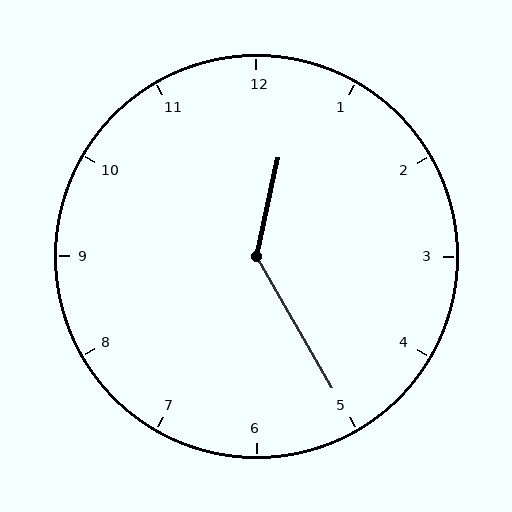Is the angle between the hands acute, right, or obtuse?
It is obtuse.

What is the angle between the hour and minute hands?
Approximately 138 degrees.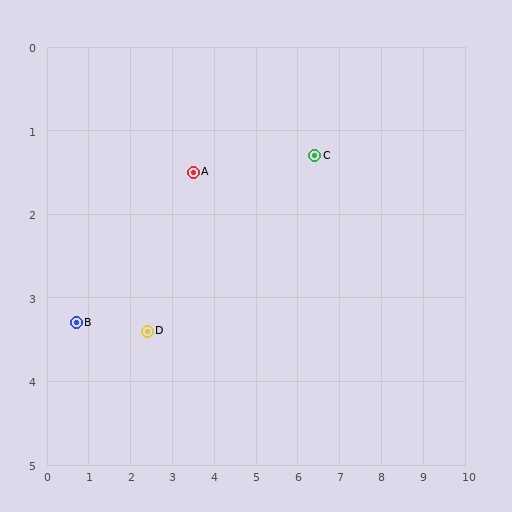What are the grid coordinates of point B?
Point B is at approximately (0.7, 3.3).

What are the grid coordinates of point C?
Point C is at approximately (6.4, 1.3).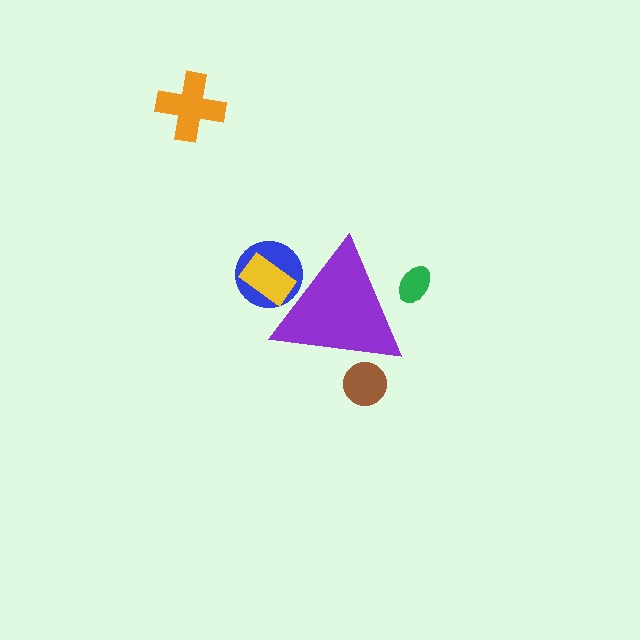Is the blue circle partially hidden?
Yes, the blue circle is partially hidden behind the purple triangle.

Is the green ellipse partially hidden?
Yes, the green ellipse is partially hidden behind the purple triangle.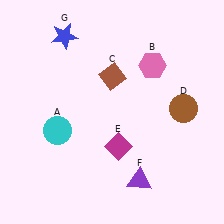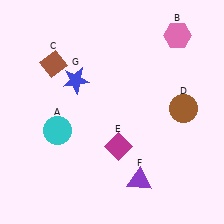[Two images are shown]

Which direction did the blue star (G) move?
The blue star (G) moved down.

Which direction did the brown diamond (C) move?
The brown diamond (C) moved left.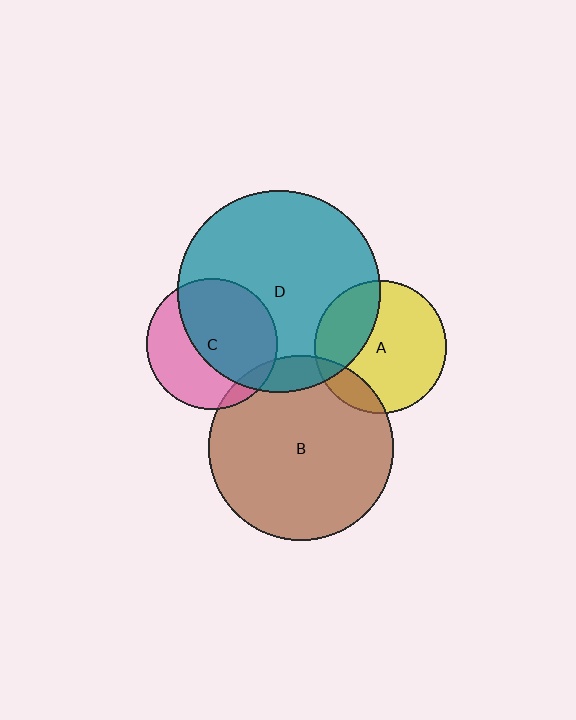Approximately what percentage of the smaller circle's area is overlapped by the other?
Approximately 60%.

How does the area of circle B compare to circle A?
Approximately 2.0 times.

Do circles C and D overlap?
Yes.